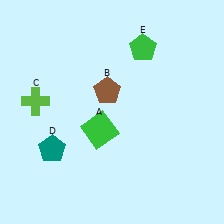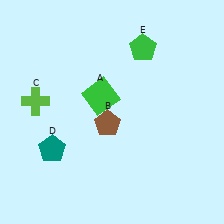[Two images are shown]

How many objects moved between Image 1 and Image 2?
2 objects moved between the two images.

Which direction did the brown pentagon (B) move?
The brown pentagon (B) moved down.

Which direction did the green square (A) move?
The green square (A) moved up.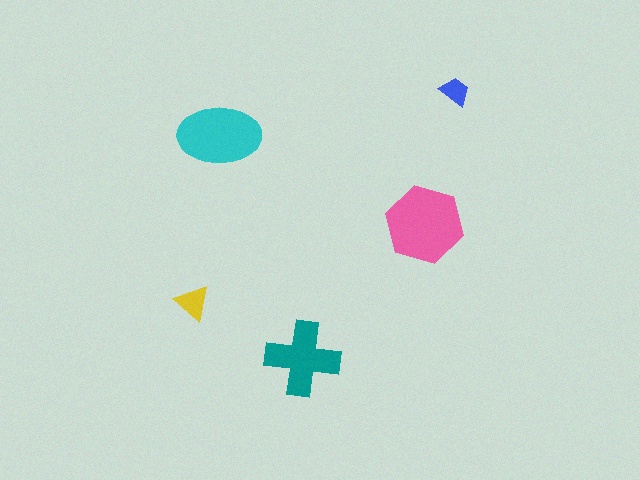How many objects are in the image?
There are 5 objects in the image.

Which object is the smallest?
The blue trapezoid.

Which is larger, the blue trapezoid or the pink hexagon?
The pink hexagon.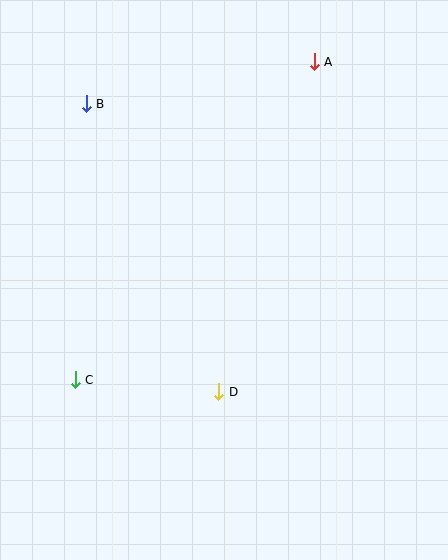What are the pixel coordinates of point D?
Point D is at (219, 392).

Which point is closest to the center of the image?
Point D at (219, 392) is closest to the center.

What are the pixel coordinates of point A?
Point A is at (314, 62).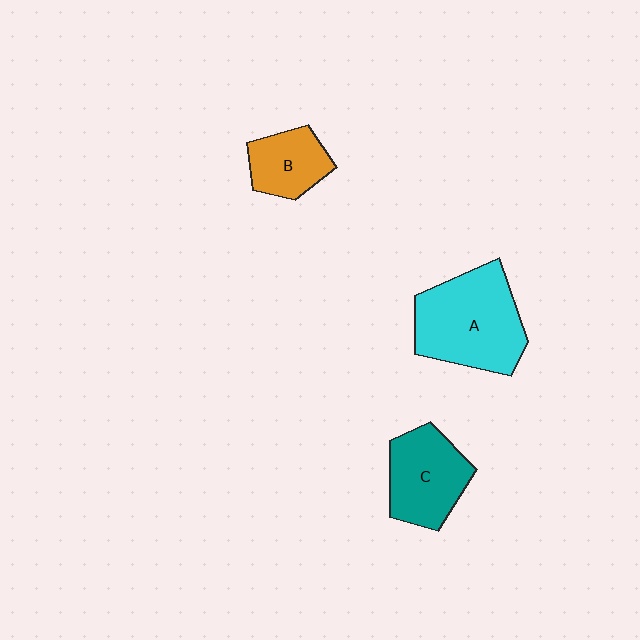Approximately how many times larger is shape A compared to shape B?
Approximately 2.0 times.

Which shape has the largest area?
Shape A (cyan).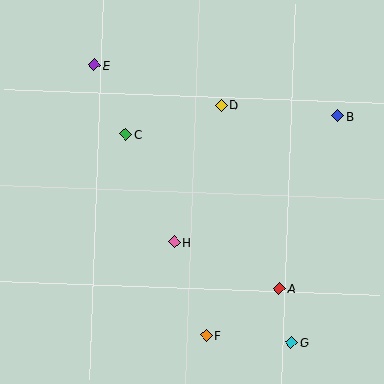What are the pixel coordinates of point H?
Point H is at (174, 242).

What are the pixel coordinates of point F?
Point F is at (206, 335).